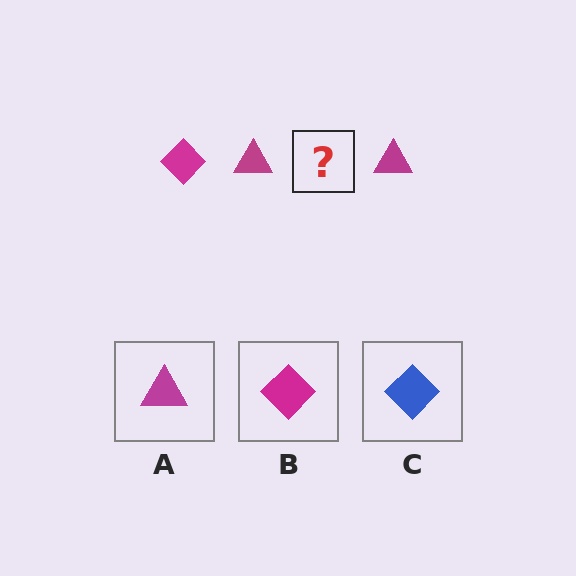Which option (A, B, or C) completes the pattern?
B.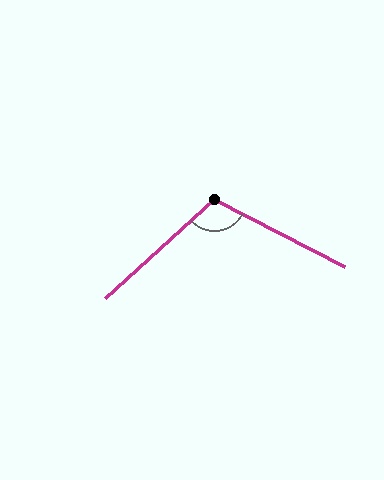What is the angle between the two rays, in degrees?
Approximately 111 degrees.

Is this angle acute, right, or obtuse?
It is obtuse.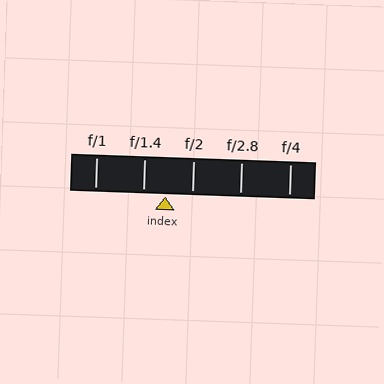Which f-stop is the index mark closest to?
The index mark is closest to f/1.4.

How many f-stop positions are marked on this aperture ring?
There are 5 f-stop positions marked.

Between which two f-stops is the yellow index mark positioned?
The index mark is between f/1.4 and f/2.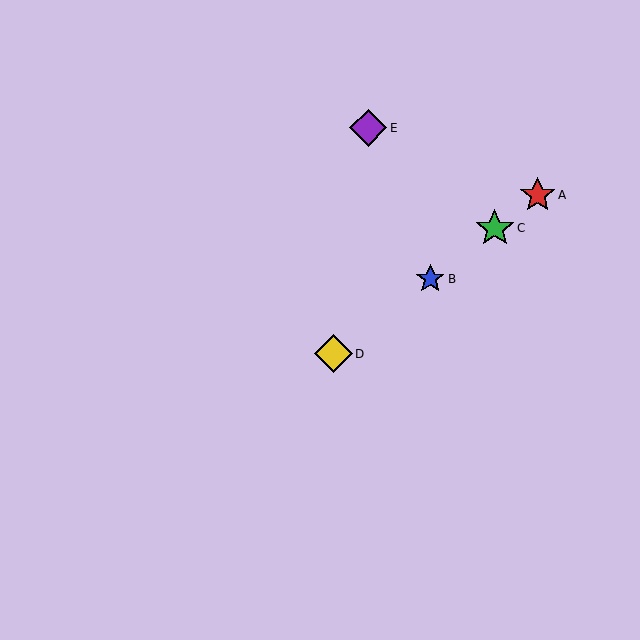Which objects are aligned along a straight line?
Objects A, B, C, D are aligned along a straight line.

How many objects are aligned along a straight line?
4 objects (A, B, C, D) are aligned along a straight line.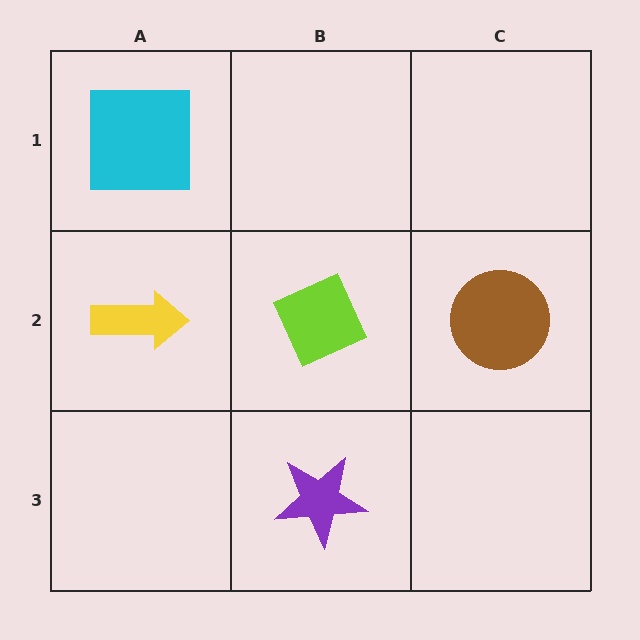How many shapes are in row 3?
1 shape.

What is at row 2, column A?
A yellow arrow.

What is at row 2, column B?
A lime diamond.